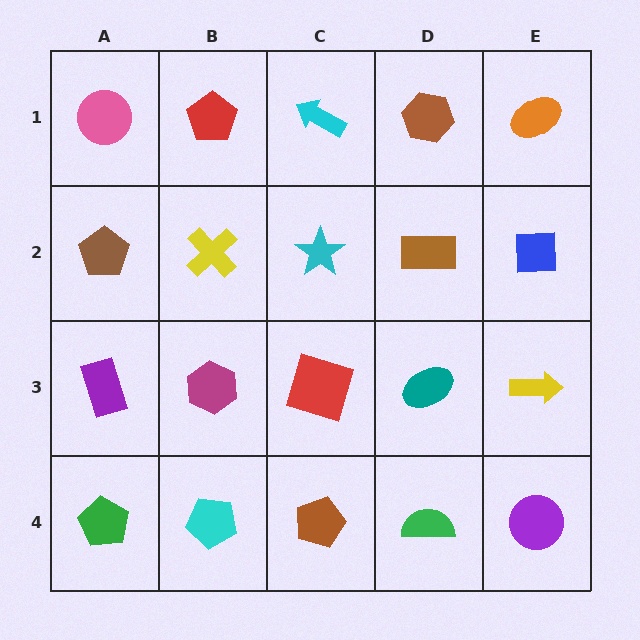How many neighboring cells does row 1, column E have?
2.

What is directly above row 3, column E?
A blue square.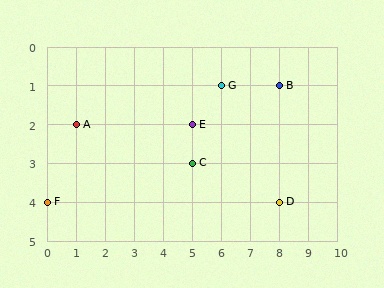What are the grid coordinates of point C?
Point C is at grid coordinates (5, 3).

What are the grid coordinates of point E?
Point E is at grid coordinates (5, 2).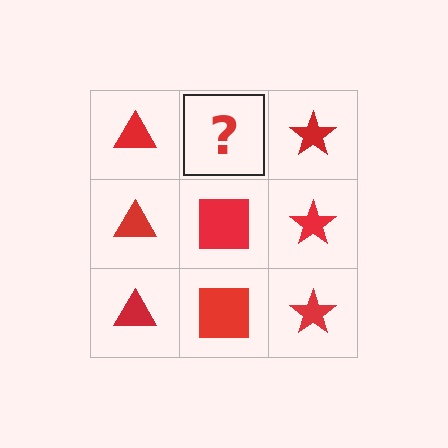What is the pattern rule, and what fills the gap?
The rule is that each column has a consistent shape. The gap should be filled with a red square.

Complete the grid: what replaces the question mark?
The question mark should be replaced with a red square.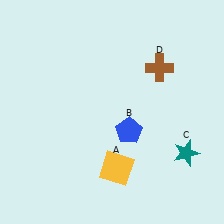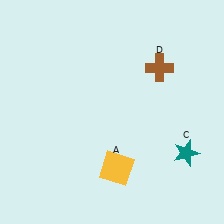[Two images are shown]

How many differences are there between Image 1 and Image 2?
There is 1 difference between the two images.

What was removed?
The blue pentagon (B) was removed in Image 2.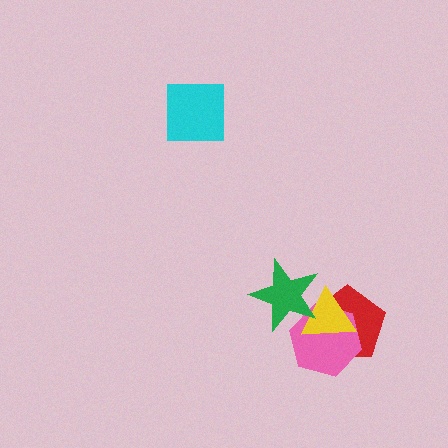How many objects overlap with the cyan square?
0 objects overlap with the cyan square.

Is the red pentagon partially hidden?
Yes, it is partially covered by another shape.